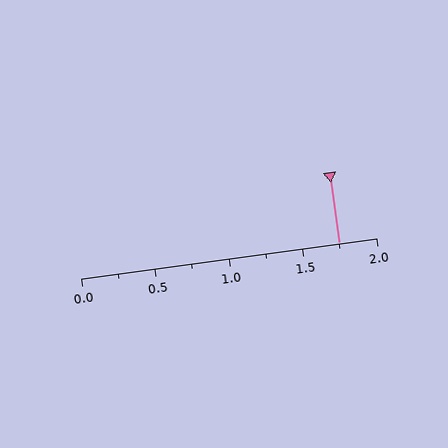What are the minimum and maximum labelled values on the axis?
The axis runs from 0.0 to 2.0.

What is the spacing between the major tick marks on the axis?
The major ticks are spaced 0.5 apart.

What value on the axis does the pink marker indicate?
The marker indicates approximately 1.75.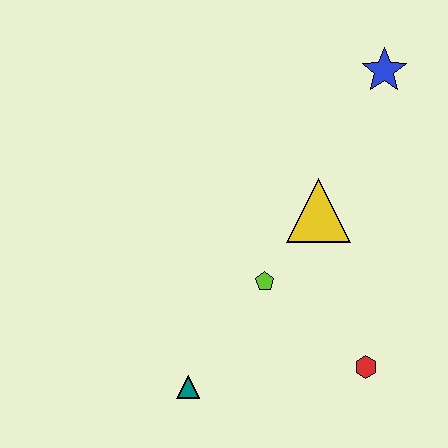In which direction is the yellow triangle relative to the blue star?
The yellow triangle is below the blue star.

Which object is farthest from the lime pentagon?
The blue star is farthest from the lime pentagon.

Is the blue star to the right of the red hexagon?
Yes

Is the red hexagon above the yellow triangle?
No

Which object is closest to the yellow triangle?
The lime pentagon is closest to the yellow triangle.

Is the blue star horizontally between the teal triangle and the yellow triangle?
No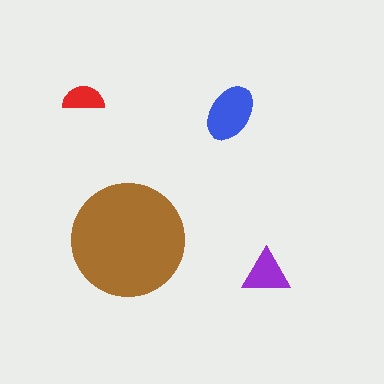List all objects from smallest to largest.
The red semicircle, the purple triangle, the blue ellipse, the brown circle.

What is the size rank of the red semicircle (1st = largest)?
4th.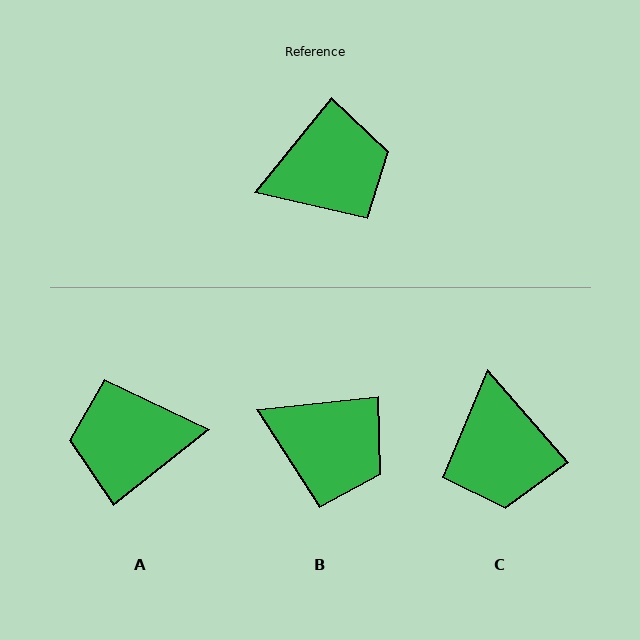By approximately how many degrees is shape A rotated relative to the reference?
Approximately 167 degrees counter-clockwise.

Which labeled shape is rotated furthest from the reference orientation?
A, about 167 degrees away.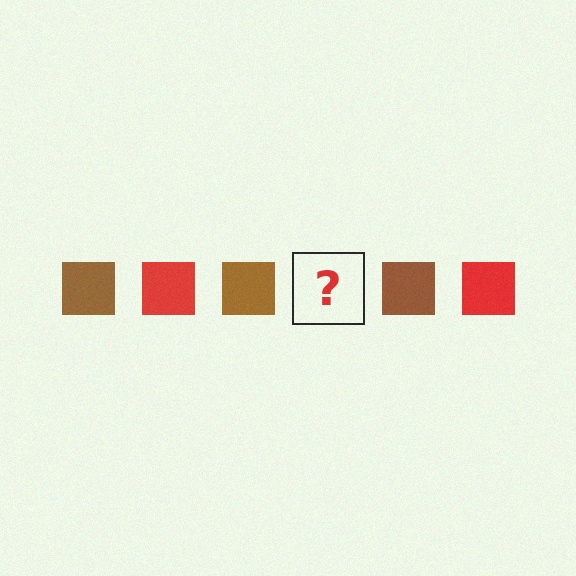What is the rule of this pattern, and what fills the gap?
The rule is that the pattern cycles through brown, red squares. The gap should be filled with a red square.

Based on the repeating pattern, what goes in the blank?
The blank should be a red square.